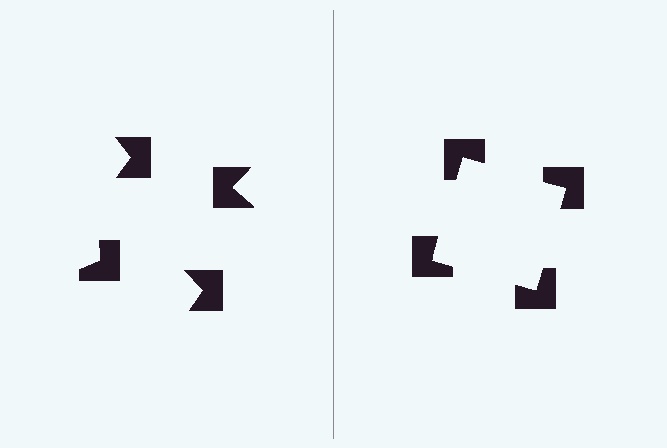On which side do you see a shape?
An illusory square appears on the right side. On the left side the wedge cuts are rotated, so no coherent shape forms.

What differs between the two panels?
The notched squares are positioned identically on both sides; only the wedge orientations differ. On the right they align to a square; on the left they are misaligned.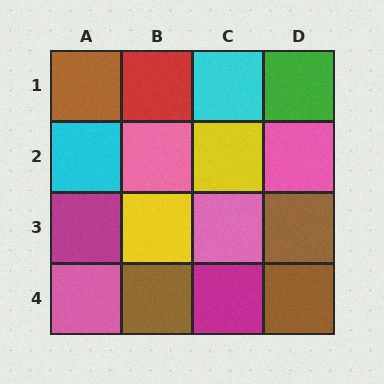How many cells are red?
1 cell is red.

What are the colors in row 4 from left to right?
Pink, brown, magenta, brown.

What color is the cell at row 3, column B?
Yellow.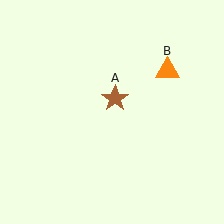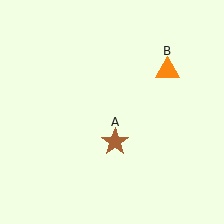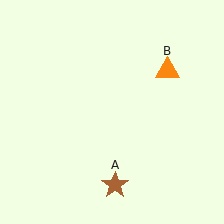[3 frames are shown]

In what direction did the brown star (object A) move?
The brown star (object A) moved down.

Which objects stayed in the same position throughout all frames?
Orange triangle (object B) remained stationary.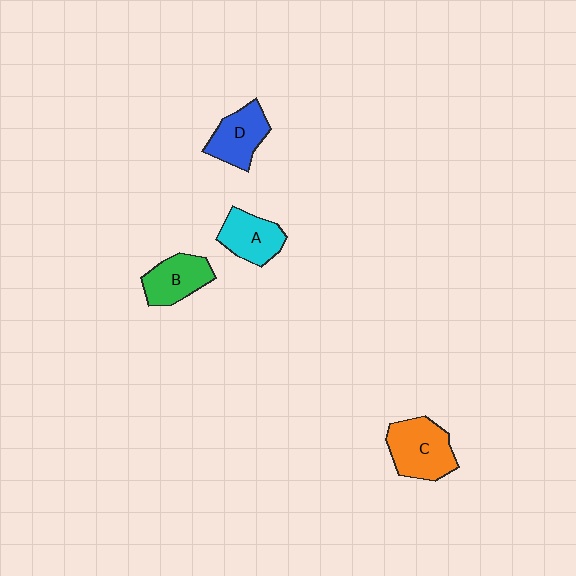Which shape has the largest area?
Shape C (orange).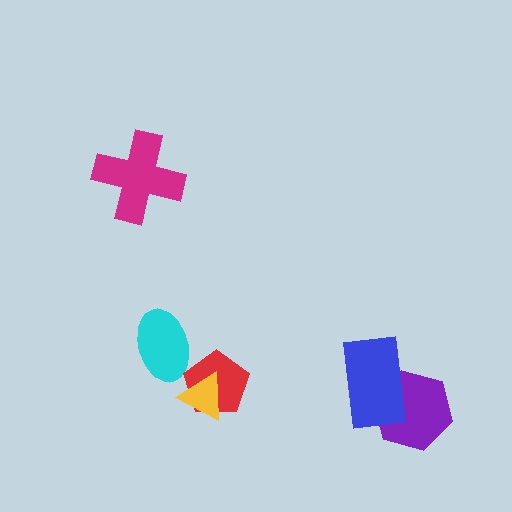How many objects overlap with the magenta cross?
0 objects overlap with the magenta cross.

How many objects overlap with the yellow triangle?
1 object overlaps with the yellow triangle.